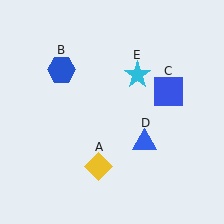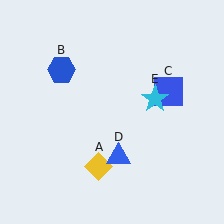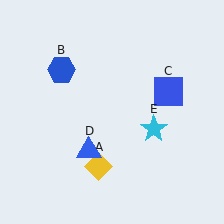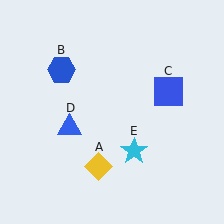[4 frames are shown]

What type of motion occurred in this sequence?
The blue triangle (object D), cyan star (object E) rotated clockwise around the center of the scene.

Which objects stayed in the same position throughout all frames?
Yellow diamond (object A) and blue hexagon (object B) and blue square (object C) remained stationary.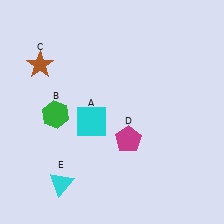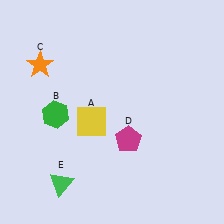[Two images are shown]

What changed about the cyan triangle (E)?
In Image 1, E is cyan. In Image 2, it changed to green.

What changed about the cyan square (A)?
In Image 1, A is cyan. In Image 2, it changed to yellow.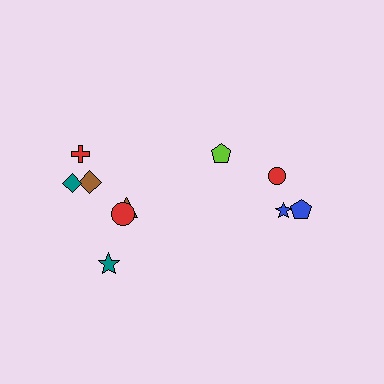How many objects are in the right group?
There are 4 objects.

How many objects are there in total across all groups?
There are 10 objects.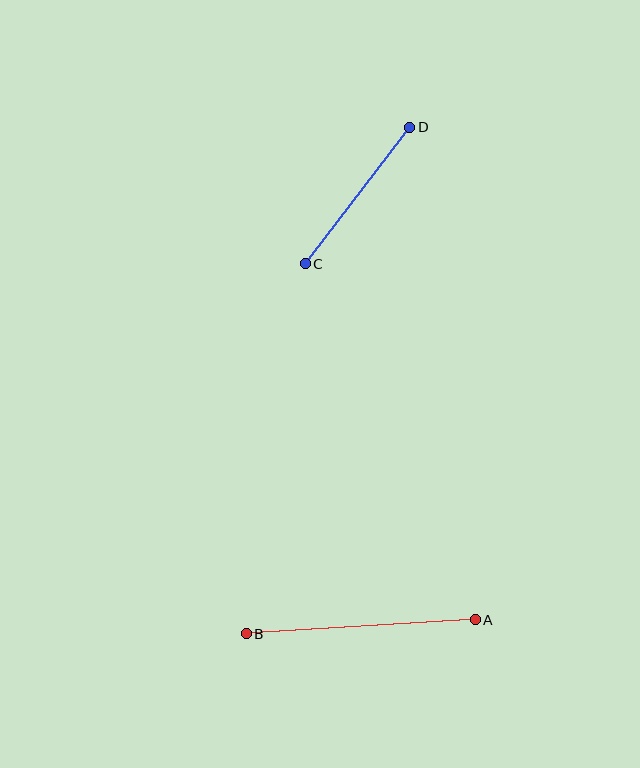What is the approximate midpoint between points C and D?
The midpoint is at approximately (358, 195) pixels.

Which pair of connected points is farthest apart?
Points A and B are farthest apart.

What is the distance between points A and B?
The distance is approximately 229 pixels.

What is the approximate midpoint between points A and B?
The midpoint is at approximately (361, 627) pixels.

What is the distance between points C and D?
The distance is approximately 172 pixels.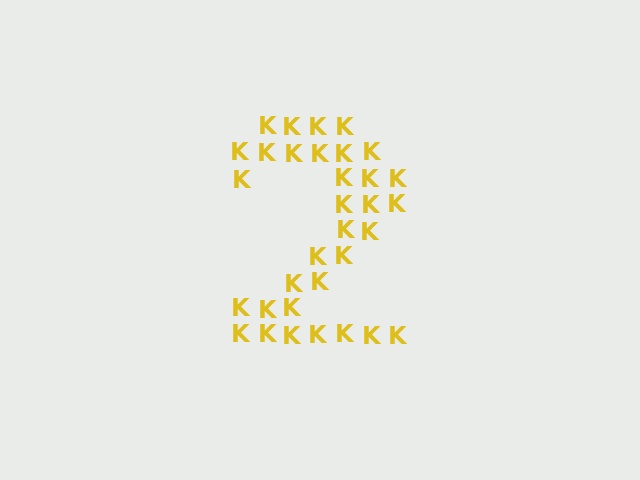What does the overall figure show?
The overall figure shows the digit 2.